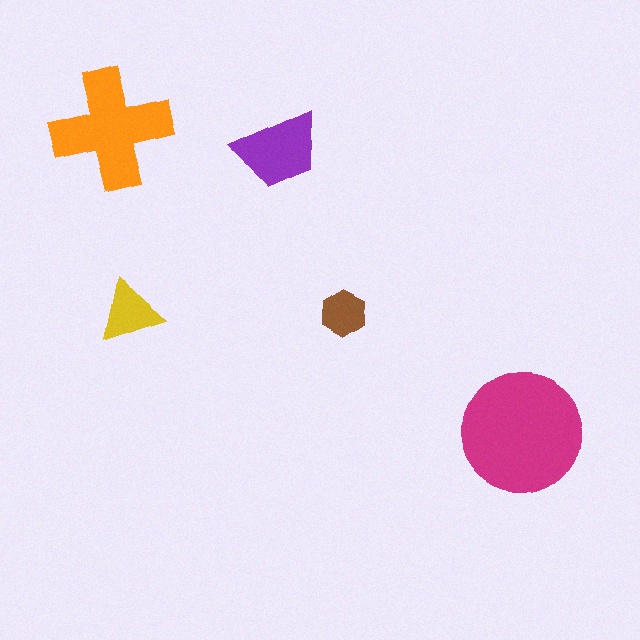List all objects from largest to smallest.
The magenta circle, the orange cross, the purple trapezoid, the yellow triangle, the brown hexagon.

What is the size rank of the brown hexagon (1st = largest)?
5th.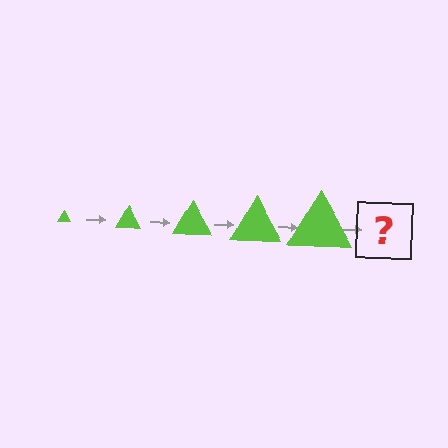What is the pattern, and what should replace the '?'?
The pattern is that the triangle gets progressively larger each step. The '?' should be a lime triangle, larger than the previous one.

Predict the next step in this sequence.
The next step is a lime triangle, larger than the previous one.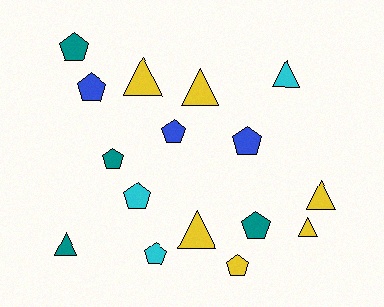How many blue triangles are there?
There are no blue triangles.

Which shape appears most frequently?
Pentagon, with 9 objects.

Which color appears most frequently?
Yellow, with 6 objects.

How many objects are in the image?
There are 16 objects.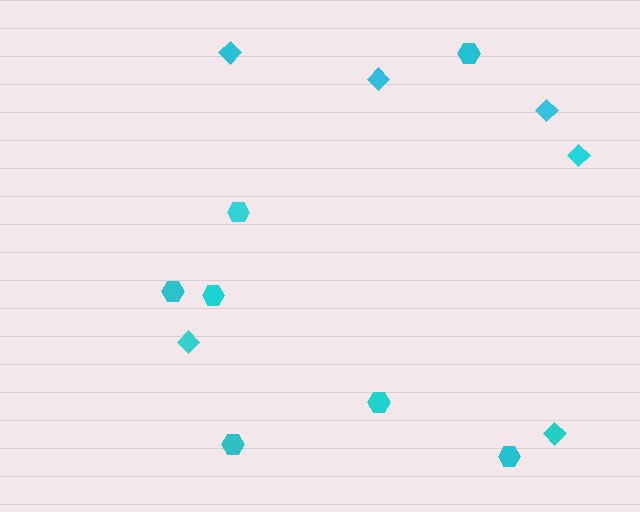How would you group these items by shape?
There are 2 groups: one group of diamonds (6) and one group of hexagons (7).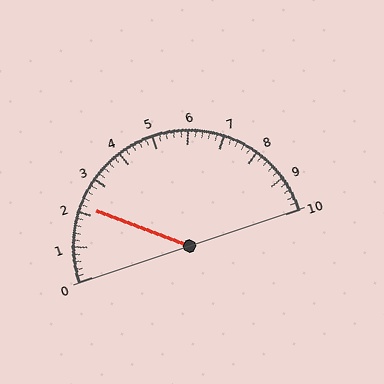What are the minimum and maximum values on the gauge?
The gauge ranges from 0 to 10.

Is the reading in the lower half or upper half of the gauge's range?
The reading is in the lower half of the range (0 to 10).